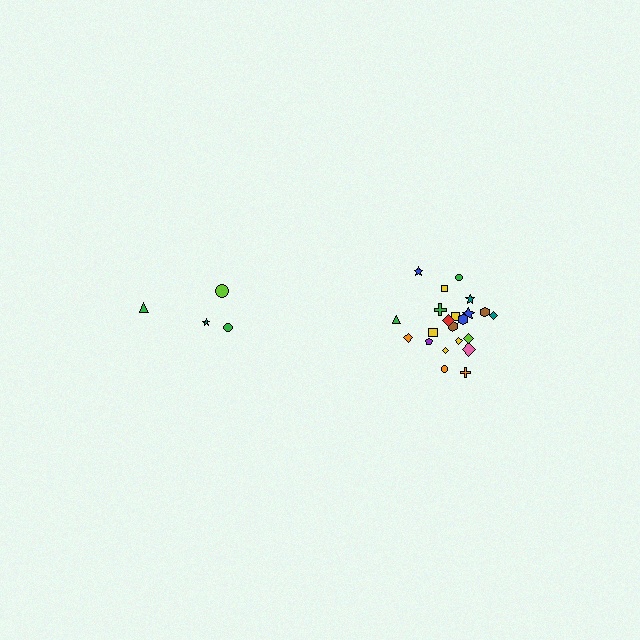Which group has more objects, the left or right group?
The right group.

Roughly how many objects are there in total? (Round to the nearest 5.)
Roughly 25 objects in total.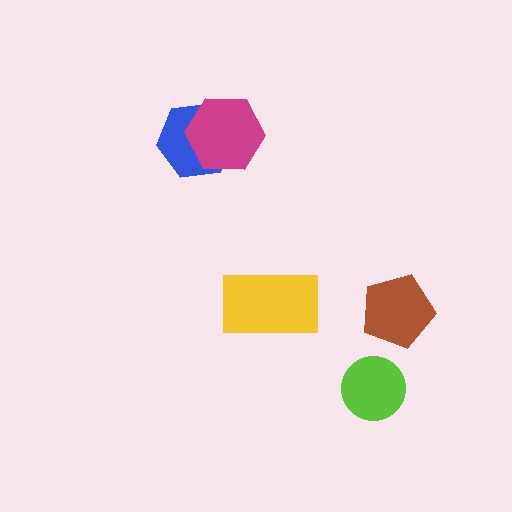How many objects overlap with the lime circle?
0 objects overlap with the lime circle.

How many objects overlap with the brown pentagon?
0 objects overlap with the brown pentagon.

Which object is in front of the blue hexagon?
The magenta hexagon is in front of the blue hexagon.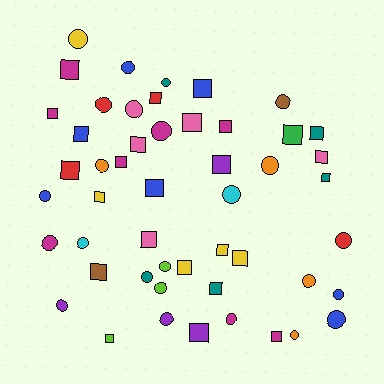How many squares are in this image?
There are 26 squares.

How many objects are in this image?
There are 50 objects.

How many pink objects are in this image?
There are 5 pink objects.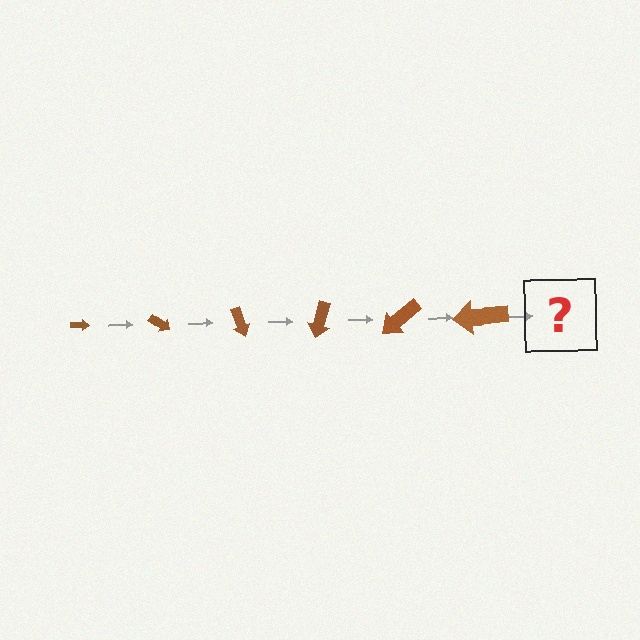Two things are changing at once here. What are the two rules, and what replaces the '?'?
The two rules are that the arrow grows larger each step and it rotates 35 degrees each step. The '?' should be an arrow, larger than the previous one and rotated 210 degrees from the start.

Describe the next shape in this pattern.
It should be an arrow, larger than the previous one and rotated 210 degrees from the start.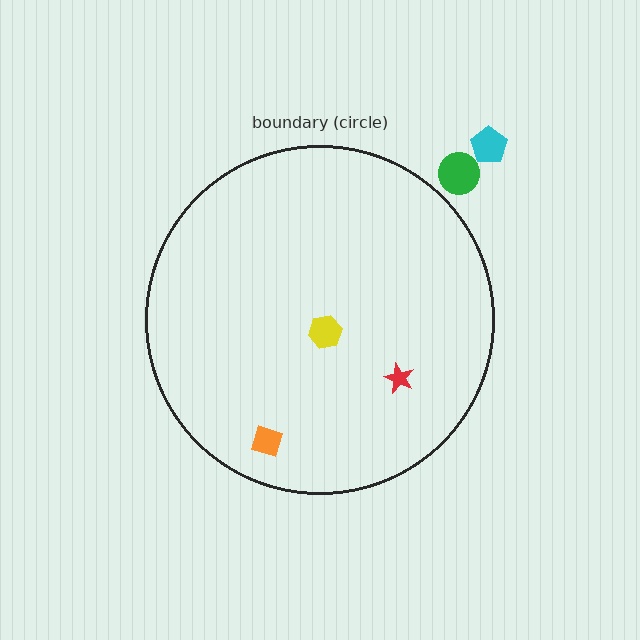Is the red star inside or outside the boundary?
Inside.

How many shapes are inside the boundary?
3 inside, 2 outside.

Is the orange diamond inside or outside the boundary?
Inside.